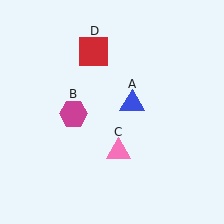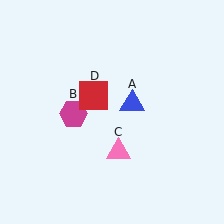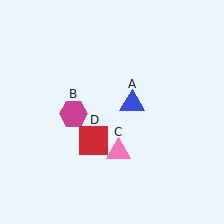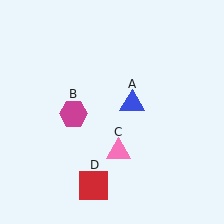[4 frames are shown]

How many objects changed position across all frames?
1 object changed position: red square (object D).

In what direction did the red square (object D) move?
The red square (object D) moved down.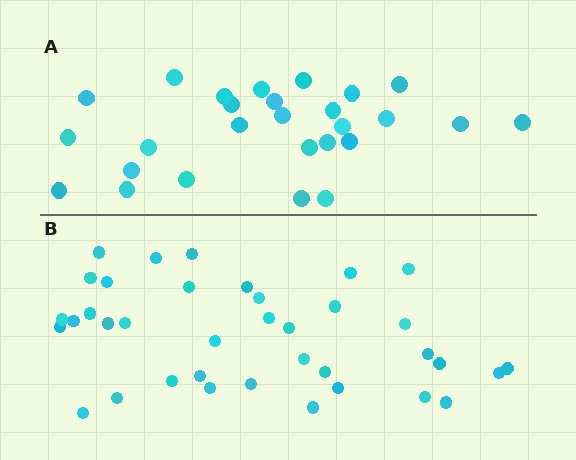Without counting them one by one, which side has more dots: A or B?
Region B (the bottom region) has more dots.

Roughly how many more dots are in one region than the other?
Region B has roughly 10 or so more dots than region A.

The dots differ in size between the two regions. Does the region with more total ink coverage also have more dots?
No. Region A has more total ink coverage because its dots are larger, but region B actually contains more individual dots. Total area can be misleading — the number of items is what matters here.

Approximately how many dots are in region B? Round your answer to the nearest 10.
About 40 dots. (The exact count is 37, which rounds to 40.)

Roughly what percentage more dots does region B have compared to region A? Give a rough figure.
About 35% more.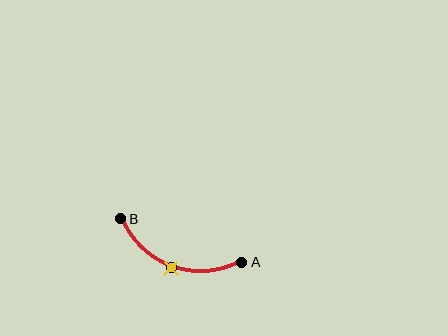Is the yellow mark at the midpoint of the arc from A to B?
Yes. The yellow mark lies on the arc at equal arc-length from both A and B — it is the arc midpoint.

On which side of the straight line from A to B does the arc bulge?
The arc bulges below the straight line connecting A and B.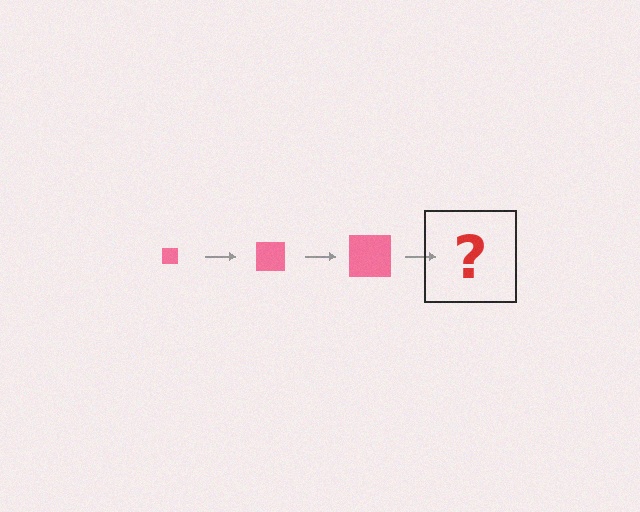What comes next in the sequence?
The next element should be a pink square, larger than the previous one.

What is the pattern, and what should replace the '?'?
The pattern is that the square gets progressively larger each step. The '?' should be a pink square, larger than the previous one.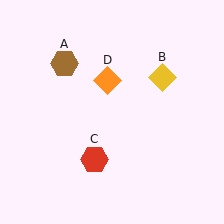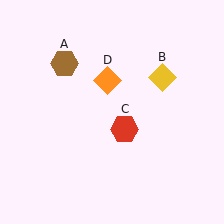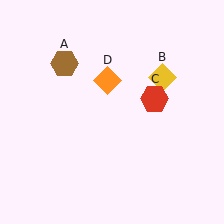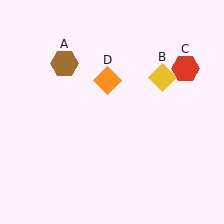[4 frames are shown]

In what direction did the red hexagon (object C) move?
The red hexagon (object C) moved up and to the right.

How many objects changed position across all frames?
1 object changed position: red hexagon (object C).